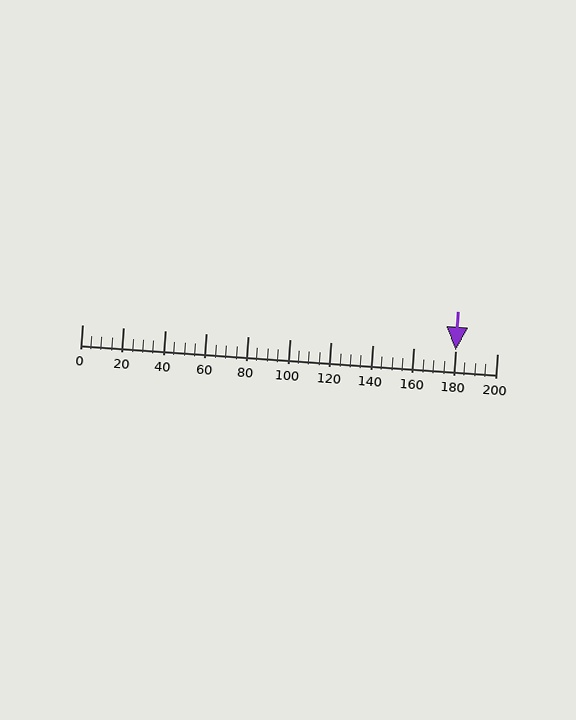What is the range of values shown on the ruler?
The ruler shows values from 0 to 200.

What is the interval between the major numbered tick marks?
The major tick marks are spaced 20 units apart.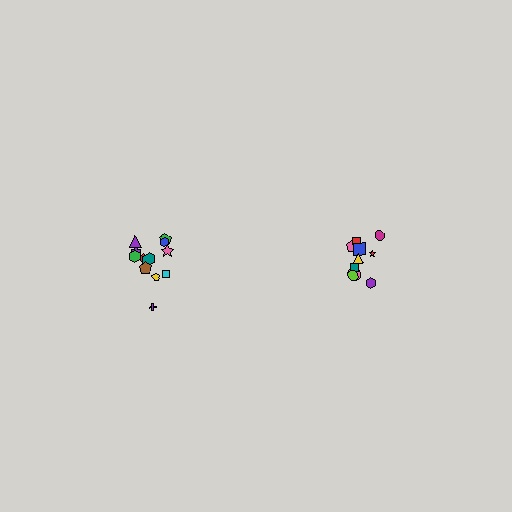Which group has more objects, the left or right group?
The left group.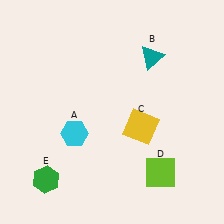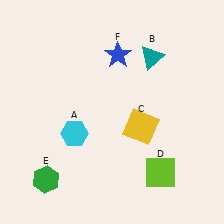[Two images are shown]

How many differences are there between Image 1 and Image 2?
There is 1 difference between the two images.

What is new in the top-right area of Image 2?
A blue star (F) was added in the top-right area of Image 2.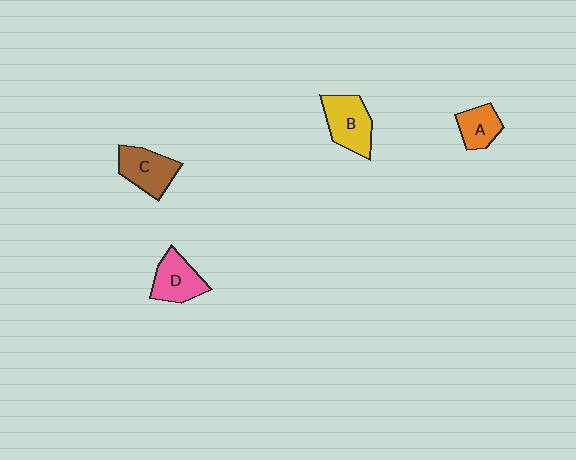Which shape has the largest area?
Shape B (yellow).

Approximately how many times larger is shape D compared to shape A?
Approximately 1.3 times.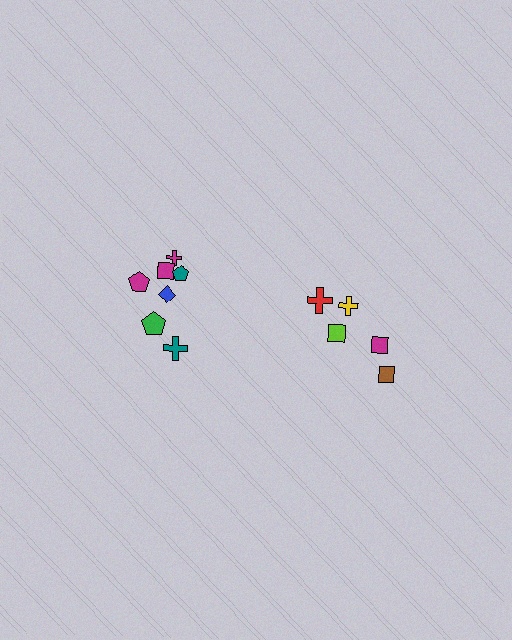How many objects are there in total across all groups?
There are 12 objects.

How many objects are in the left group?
There are 7 objects.